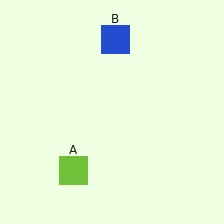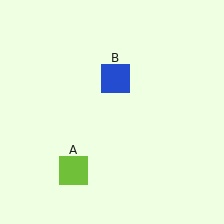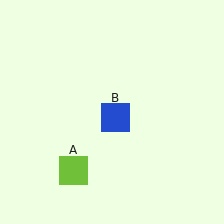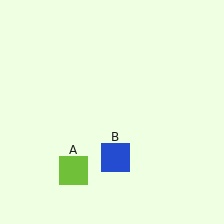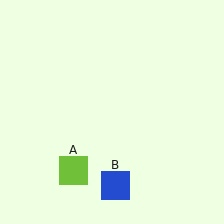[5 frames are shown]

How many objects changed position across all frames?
1 object changed position: blue square (object B).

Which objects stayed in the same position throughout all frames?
Lime square (object A) remained stationary.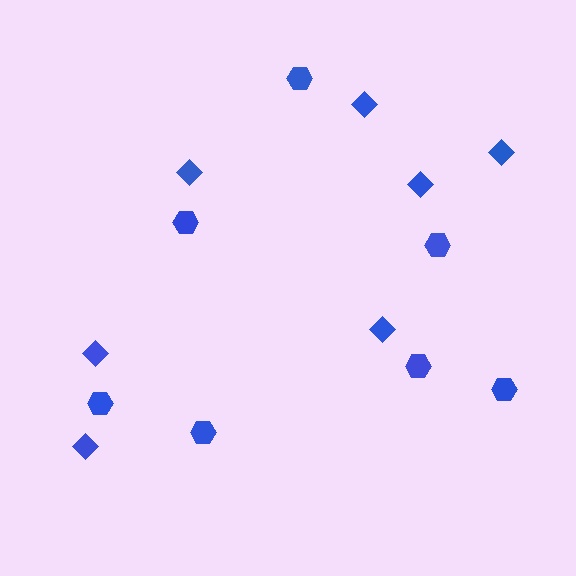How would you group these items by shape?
There are 2 groups: one group of hexagons (7) and one group of diamonds (7).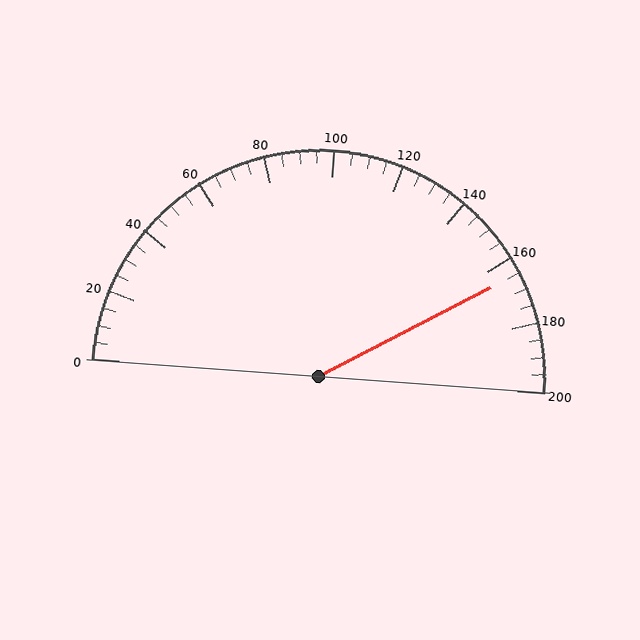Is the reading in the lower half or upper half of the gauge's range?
The reading is in the upper half of the range (0 to 200).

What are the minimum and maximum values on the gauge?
The gauge ranges from 0 to 200.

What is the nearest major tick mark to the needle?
The nearest major tick mark is 160.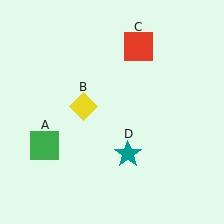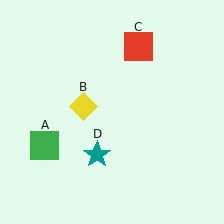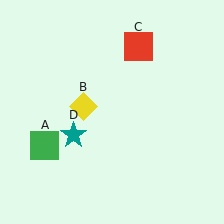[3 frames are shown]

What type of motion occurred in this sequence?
The teal star (object D) rotated clockwise around the center of the scene.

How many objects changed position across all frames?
1 object changed position: teal star (object D).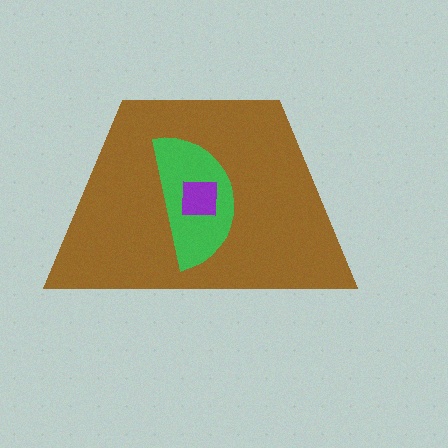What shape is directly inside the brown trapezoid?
The green semicircle.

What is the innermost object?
The purple square.